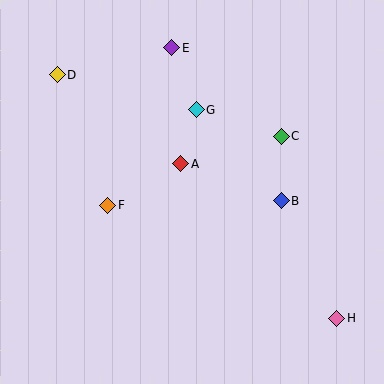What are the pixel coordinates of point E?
Point E is at (172, 48).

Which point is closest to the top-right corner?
Point C is closest to the top-right corner.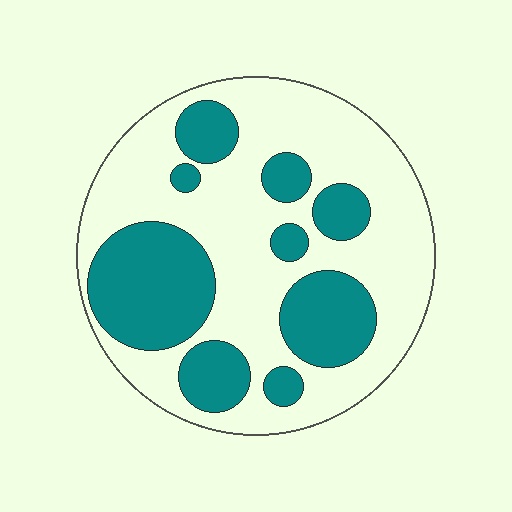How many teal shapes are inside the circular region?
9.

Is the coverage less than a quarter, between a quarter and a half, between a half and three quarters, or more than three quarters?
Between a quarter and a half.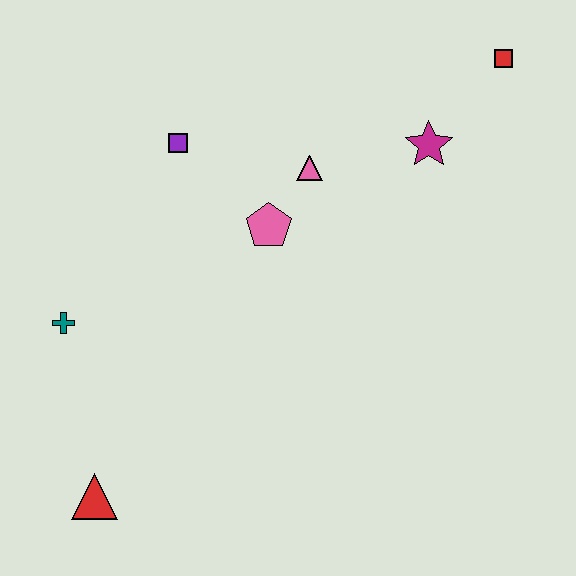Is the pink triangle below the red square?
Yes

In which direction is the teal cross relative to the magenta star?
The teal cross is to the left of the magenta star.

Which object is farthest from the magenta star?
The red triangle is farthest from the magenta star.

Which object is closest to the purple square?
The pink pentagon is closest to the purple square.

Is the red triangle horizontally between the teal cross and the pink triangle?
Yes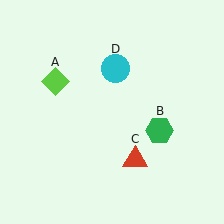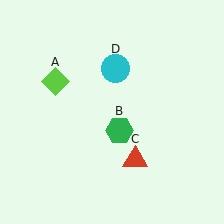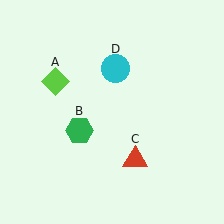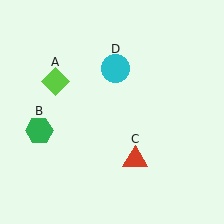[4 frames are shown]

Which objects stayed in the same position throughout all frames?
Lime diamond (object A) and red triangle (object C) and cyan circle (object D) remained stationary.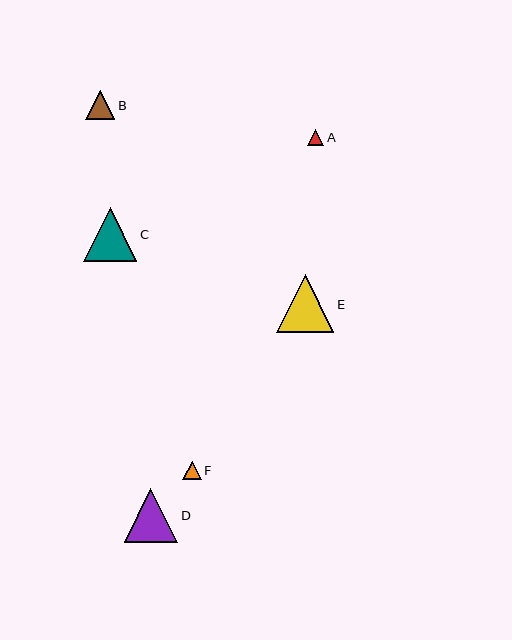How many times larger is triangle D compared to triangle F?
Triangle D is approximately 2.9 times the size of triangle F.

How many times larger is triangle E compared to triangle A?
Triangle E is approximately 3.5 times the size of triangle A.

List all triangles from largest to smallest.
From largest to smallest: E, D, C, B, F, A.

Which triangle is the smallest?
Triangle A is the smallest with a size of approximately 16 pixels.